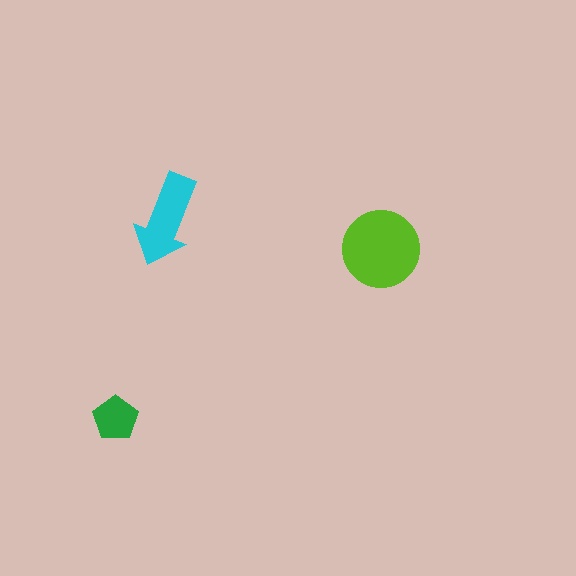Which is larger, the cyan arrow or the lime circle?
The lime circle.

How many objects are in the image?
There are 3 objects in the image.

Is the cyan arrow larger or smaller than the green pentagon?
Larger.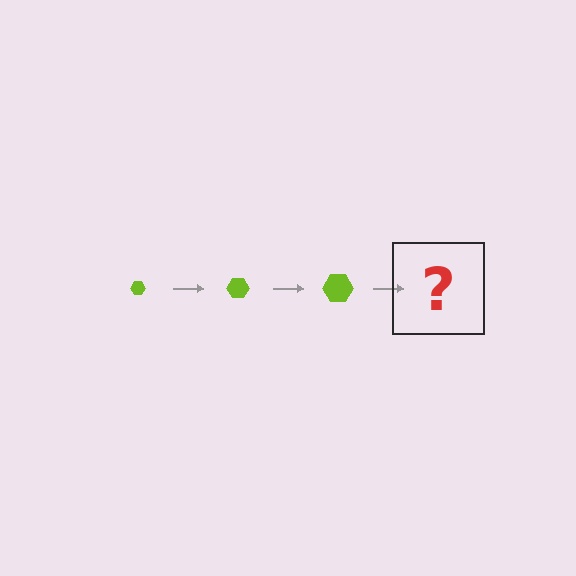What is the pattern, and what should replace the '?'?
The pattern is that the hexagon gets progressively larger each step. The '?' should be a lime hexagon, larger than the previous one.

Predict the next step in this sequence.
The next step is a lime hexagon, larger than the previous one.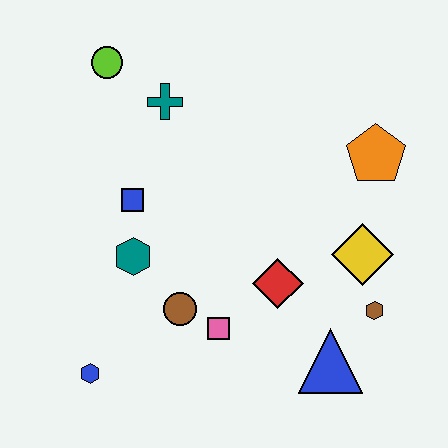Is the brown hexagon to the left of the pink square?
No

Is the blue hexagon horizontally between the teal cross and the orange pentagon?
No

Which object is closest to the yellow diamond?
The brown hexagon is closest to the yellow diamond.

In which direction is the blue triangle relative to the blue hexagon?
The blue triangle is to the right of the blue hexagon.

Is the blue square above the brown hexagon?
Yes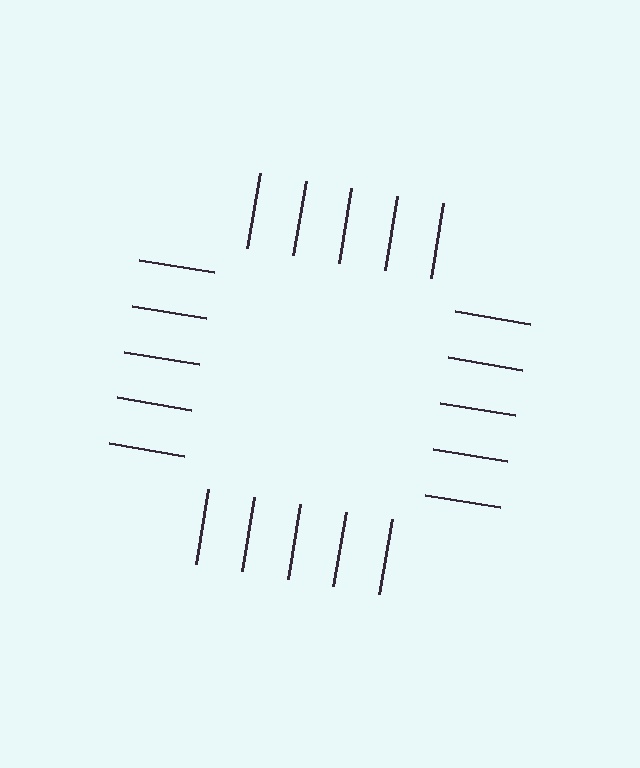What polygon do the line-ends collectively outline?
An illusory square — the line segments terminate on its edges but no continuous stroke is drawn.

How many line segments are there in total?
20 — 5 along each of the 4 edges.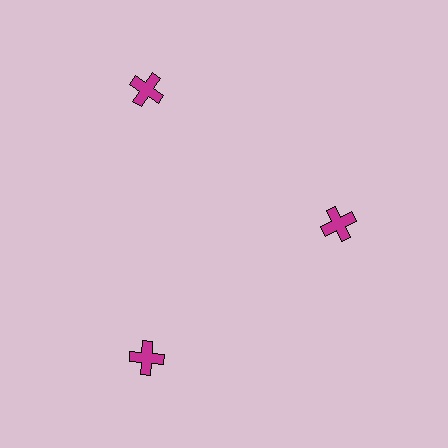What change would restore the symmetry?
The symmetry would be restored by moving it outward, back onto the ring so that all 3 crosses sit at equal angles and equal distance from the center.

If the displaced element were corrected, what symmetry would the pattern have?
It would have 3-fold rotational symmetry — the pattern would map onto itself every 120 degrees.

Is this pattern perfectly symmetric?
No. The 3 magenta crosses are arranged in a ring, but one element near the 3 o'clock position is pulled inward toward the center, breaking the 3-fold rotational symmetry.